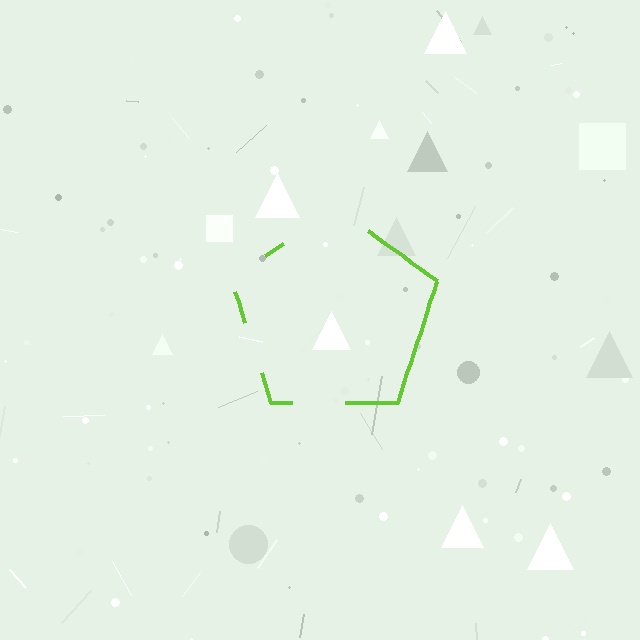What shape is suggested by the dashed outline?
The dashed outline suggests a pentagon.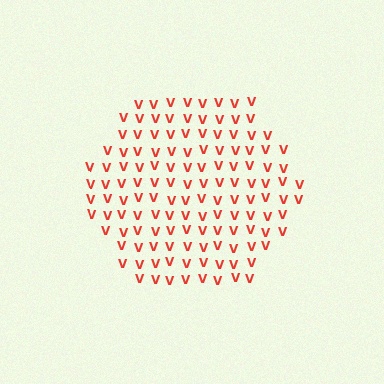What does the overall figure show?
The overall figure shows a hexagon.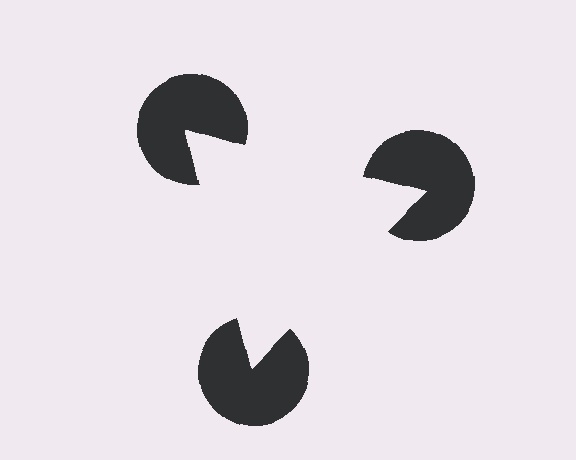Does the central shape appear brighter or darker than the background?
It typically appears slightly brighter than the background, even though no actual brightness change is drawn.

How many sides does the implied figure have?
3 sides.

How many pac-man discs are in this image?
There are 3 — one at each vertex of the illusory triangle.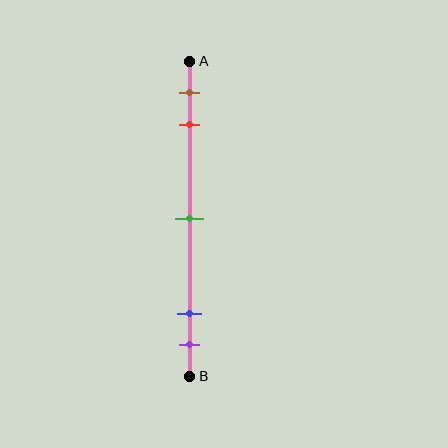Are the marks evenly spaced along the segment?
No, the marks are not evenly spaced.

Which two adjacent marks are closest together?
The blue and purple marks are the closest adjacent pair.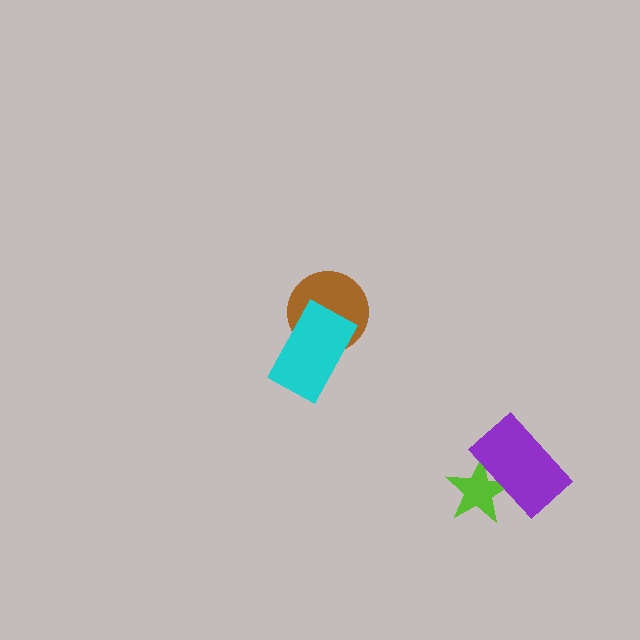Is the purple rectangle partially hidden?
No, no other shape covers it.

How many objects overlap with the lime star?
1 object overlaps with the lime star.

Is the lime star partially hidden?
Yes, it is partially covered by another shape.